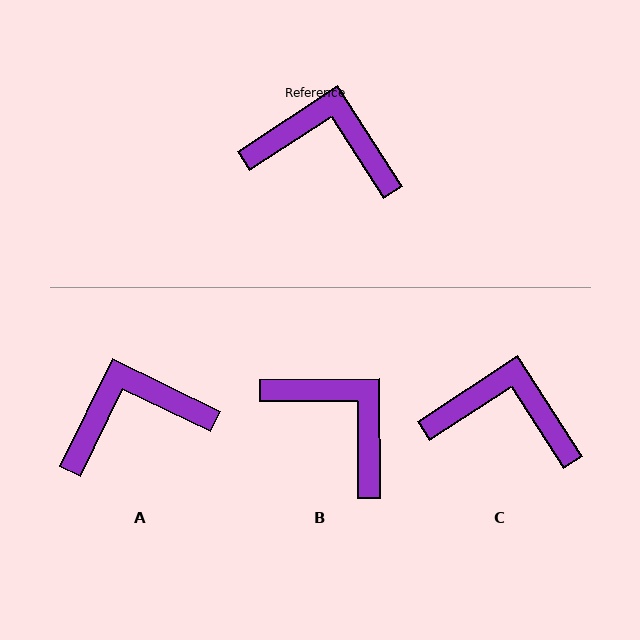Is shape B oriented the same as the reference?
No, it is off by about 33 degrees.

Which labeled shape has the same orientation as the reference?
C.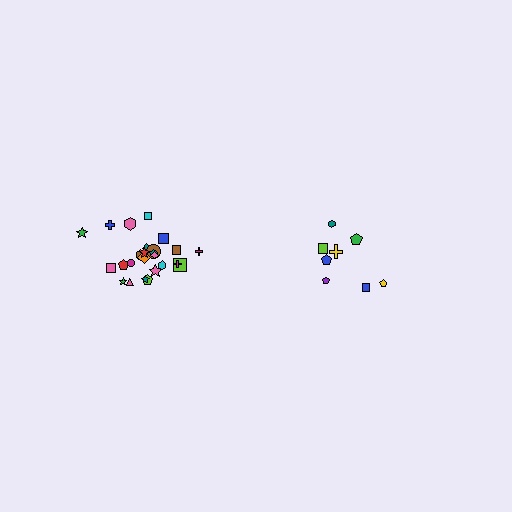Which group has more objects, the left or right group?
The left group.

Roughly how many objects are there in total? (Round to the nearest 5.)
Roughly 35 objects in total.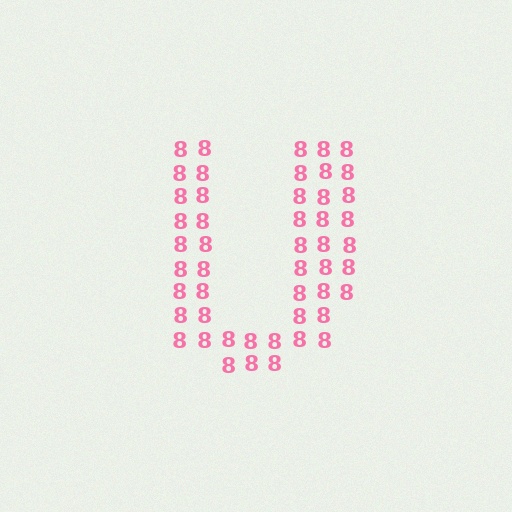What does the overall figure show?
The overall figure shows the letter U.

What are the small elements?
The small elements are digit 8's.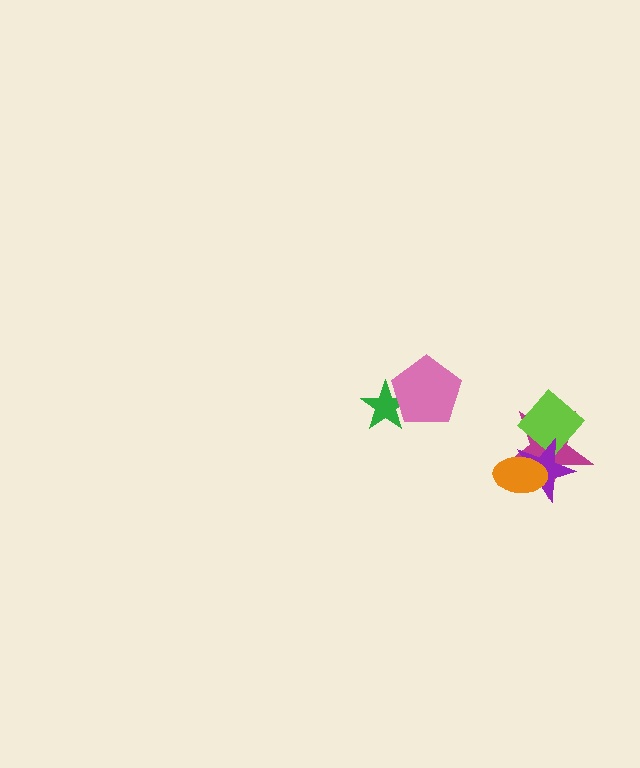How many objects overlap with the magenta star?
3 objects overlap with the magenta star.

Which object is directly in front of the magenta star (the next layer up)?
The lime diamond is directly in front of the magenta star.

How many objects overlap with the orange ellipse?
2 objects overlap with the orange ellipse.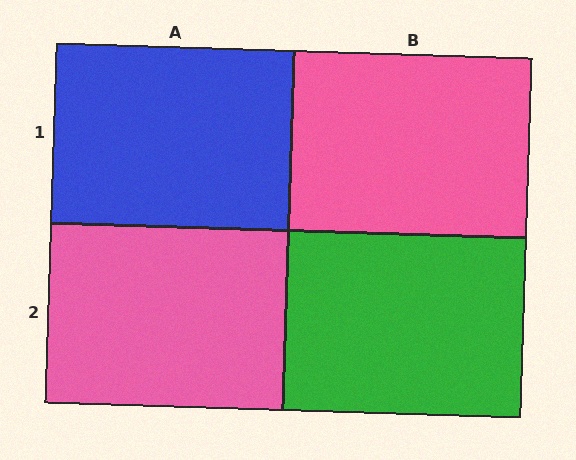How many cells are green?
1 cell is green.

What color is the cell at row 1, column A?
Blue.